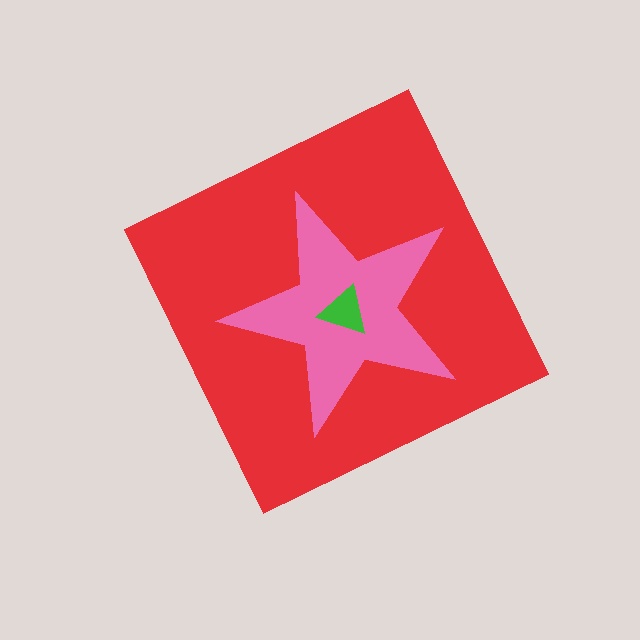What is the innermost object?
The green triangle.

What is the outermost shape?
The red diamond.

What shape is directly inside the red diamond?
The pink star.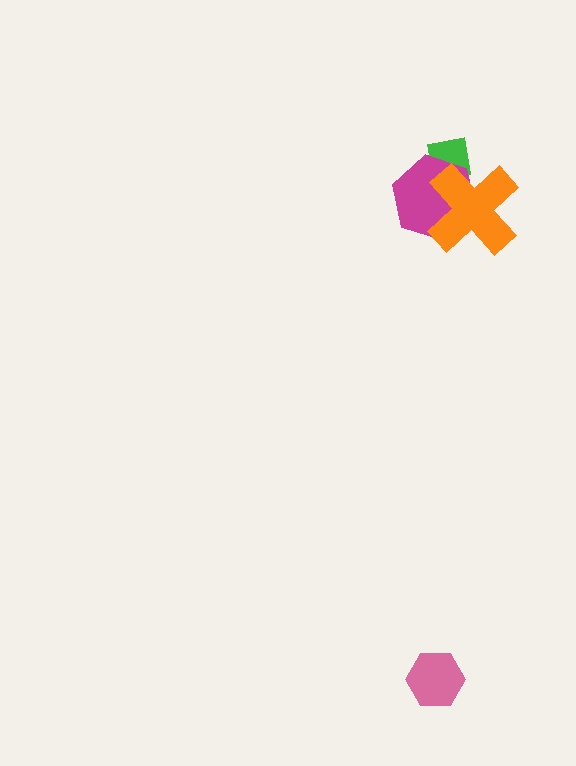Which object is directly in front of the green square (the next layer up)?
The magenta hexagon is directly in front of the green square.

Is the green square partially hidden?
Yes, it is partially covered by another shape.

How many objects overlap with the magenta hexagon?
2 objects overlap with the magenta hexagon.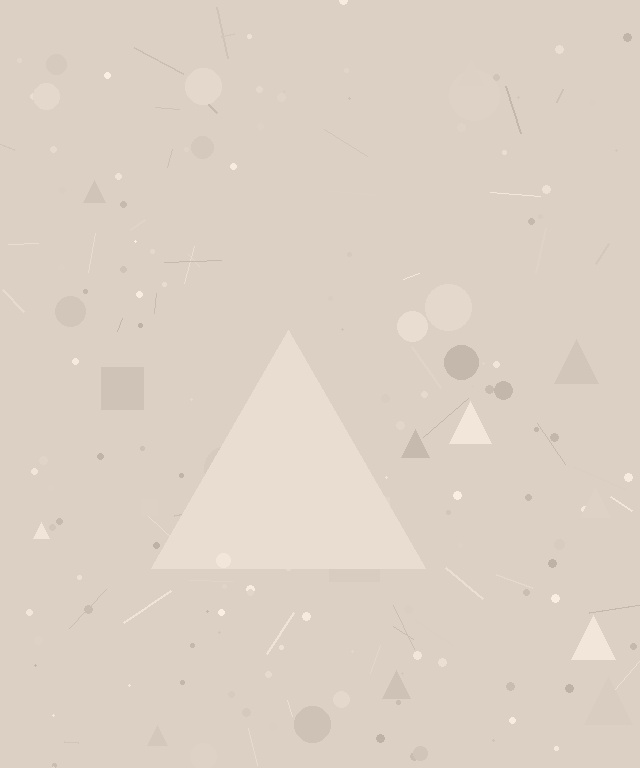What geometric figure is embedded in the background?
A triangle is embedded in the background.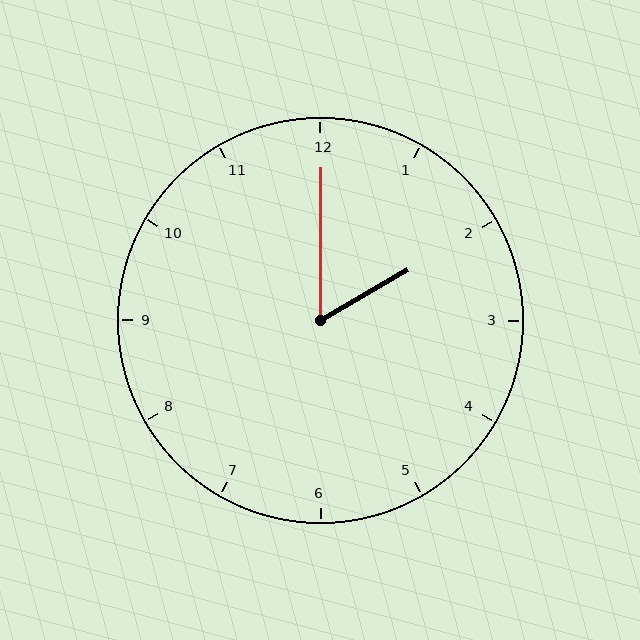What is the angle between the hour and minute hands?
Approximately 60 degrees.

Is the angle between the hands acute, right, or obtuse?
It is acute.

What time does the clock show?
2:00.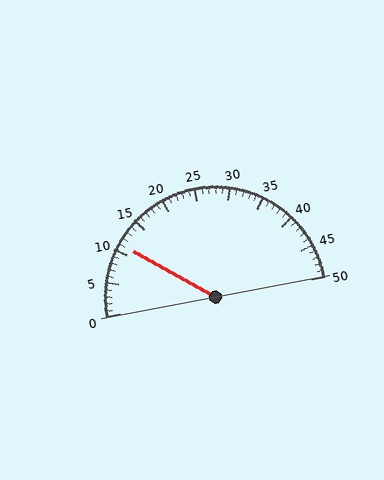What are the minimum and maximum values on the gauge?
The gauge ranges from 0 to 50.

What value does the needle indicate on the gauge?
The needle indicates approximately 11.